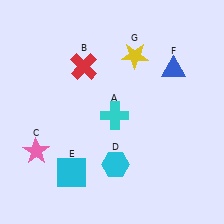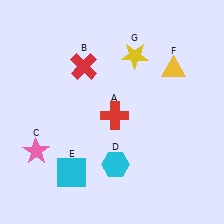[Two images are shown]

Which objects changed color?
A changed from cyan to red. F changed from blue to yellow.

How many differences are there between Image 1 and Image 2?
There are 2 differences between the two images.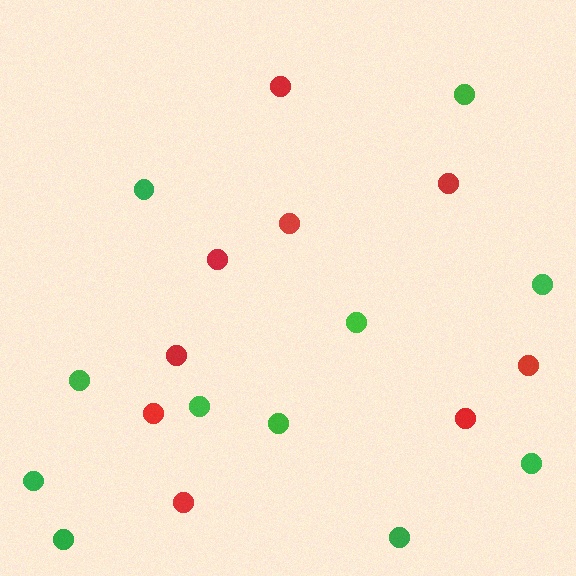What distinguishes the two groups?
There are 2 groups: one group of green circles (11) and one group of red circles (9).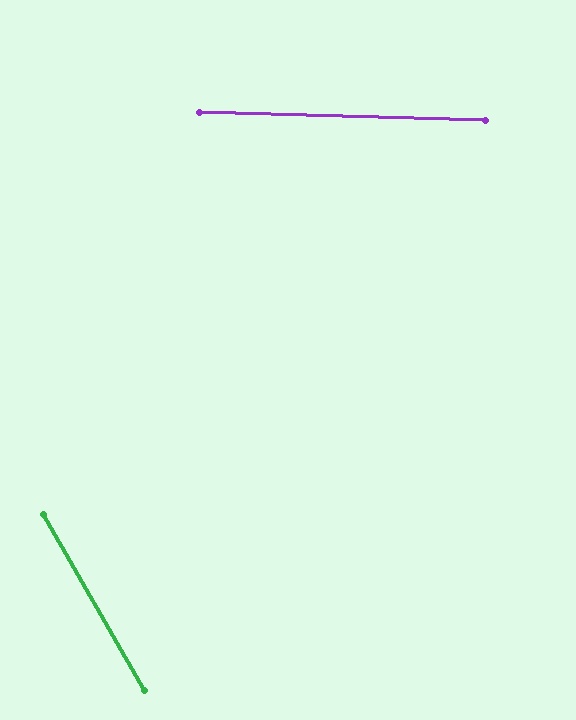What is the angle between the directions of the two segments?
Approximately 59 degrees.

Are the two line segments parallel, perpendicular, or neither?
Neither parallel nor perpendicular — they differ by about 59°.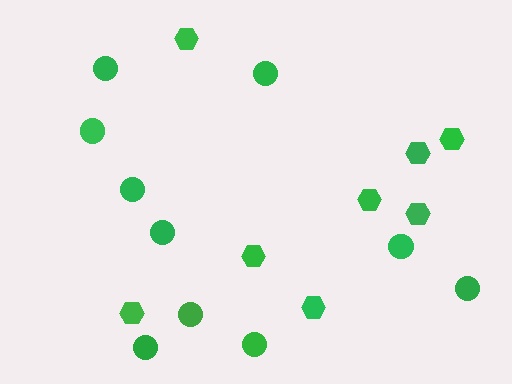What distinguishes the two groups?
There are 2 groups: one group of circles (10) and one group of hexagons (8).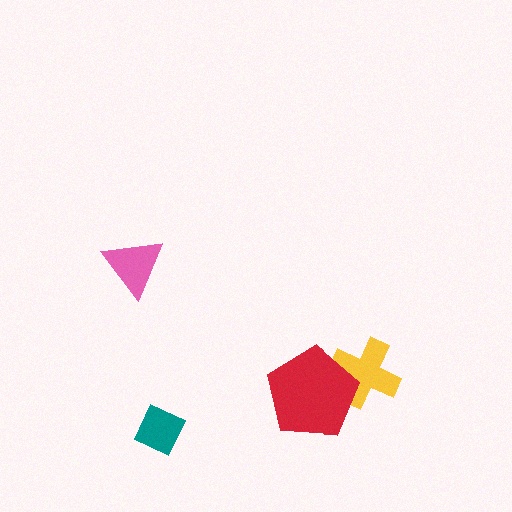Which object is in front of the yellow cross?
The red pentagon is in front of the yellow cross.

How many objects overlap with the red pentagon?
1 object overlaps with the red pentagon.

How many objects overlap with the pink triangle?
0 objects overlap with the pink triangle.